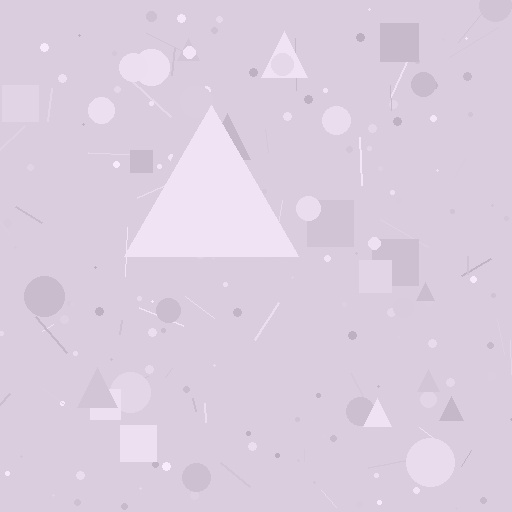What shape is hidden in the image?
A triangle is hidden in the image.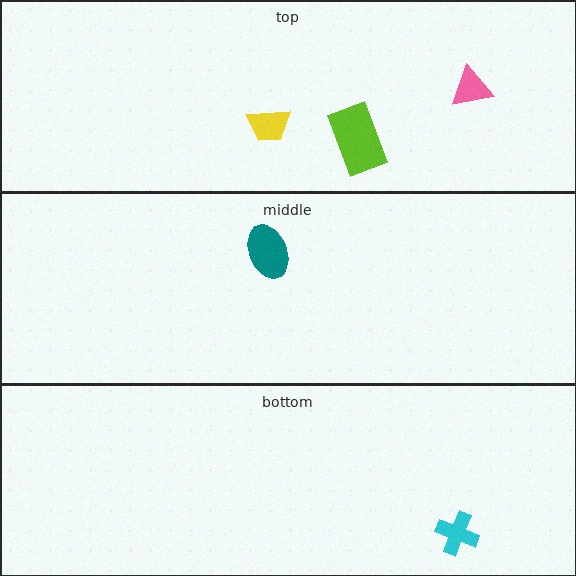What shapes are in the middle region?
The teal ellipse.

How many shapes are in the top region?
3.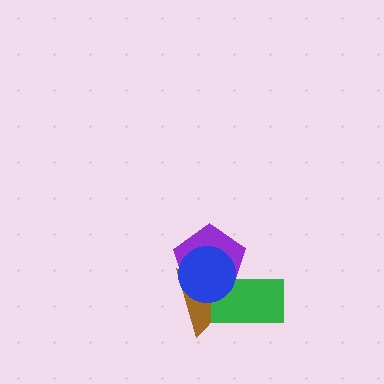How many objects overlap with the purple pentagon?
3 objects overlap with the purple pentagon.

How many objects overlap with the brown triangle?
3 objects overlap with the brown triangle.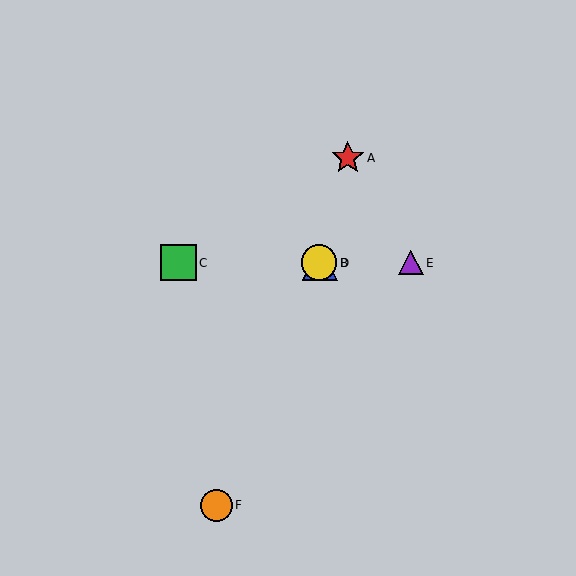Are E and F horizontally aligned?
No, E is at y≈263 and F is at y≈505.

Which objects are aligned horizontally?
Objects B, C, D, E are aligned horizontally.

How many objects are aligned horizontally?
4 objects (B, C, D, E) are aligned horizontally.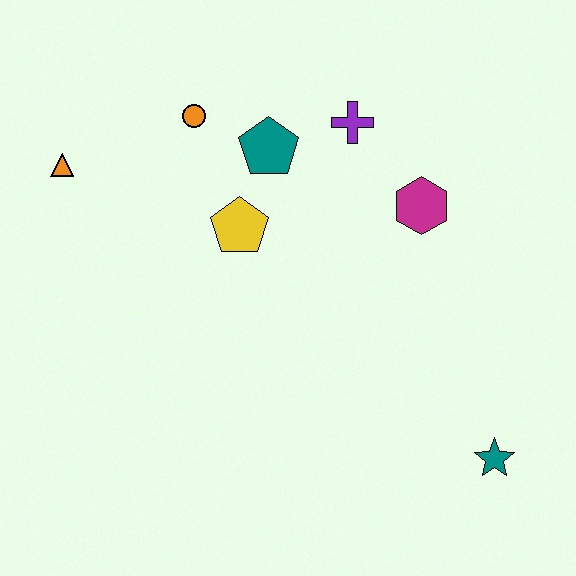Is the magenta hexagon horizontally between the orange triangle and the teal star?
Yes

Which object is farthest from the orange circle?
The teal star is farthest from the orange circle.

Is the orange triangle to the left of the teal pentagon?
Yes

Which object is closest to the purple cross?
The teal pentagon is closest to the purple cross.